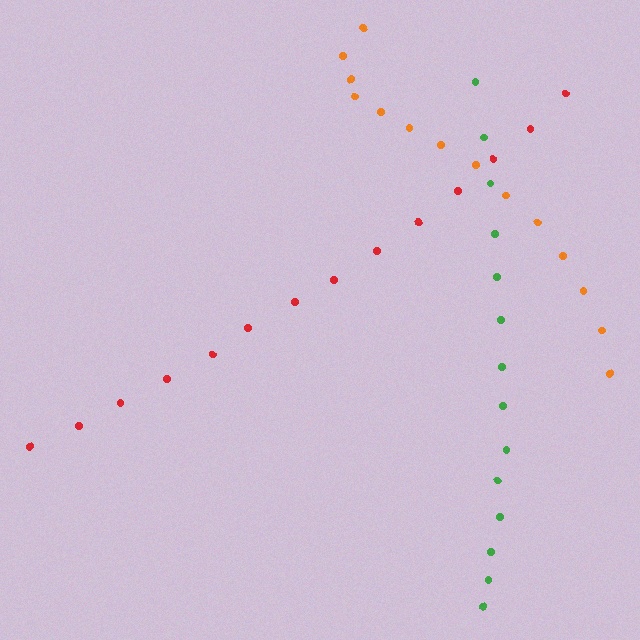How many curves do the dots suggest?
There are 3 distinct paths.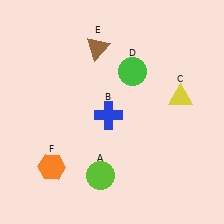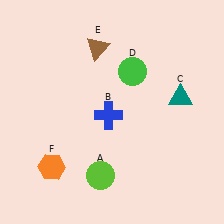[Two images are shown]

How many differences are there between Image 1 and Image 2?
There is 1 difference between the two images.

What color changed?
The triangle (C) changed from yellow in Image 1 to teal in Image 2.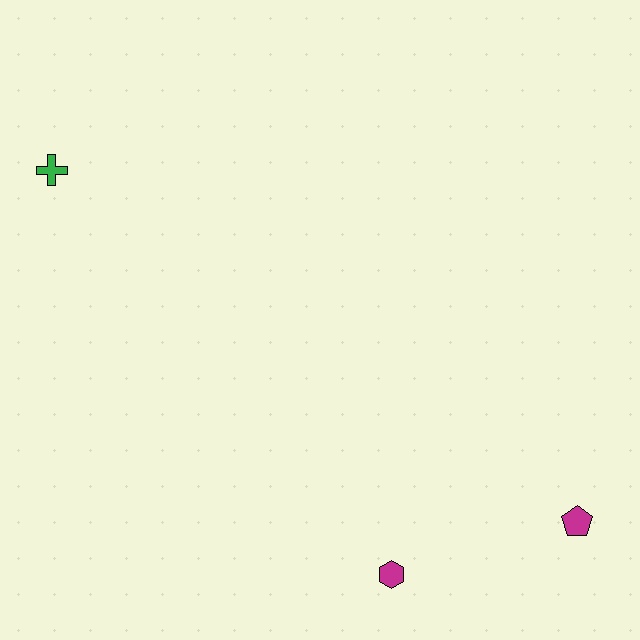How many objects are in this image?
There are 3 objects.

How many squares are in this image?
There are no squares.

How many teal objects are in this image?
There are no teal objects.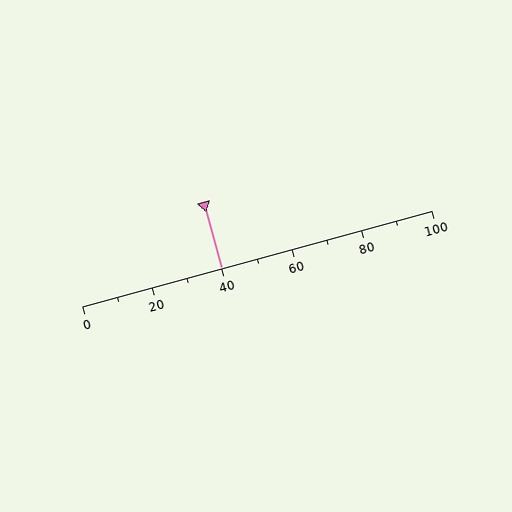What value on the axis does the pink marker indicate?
The marker indicates approximately 40.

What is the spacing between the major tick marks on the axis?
The major ticks are spaced 20 apart.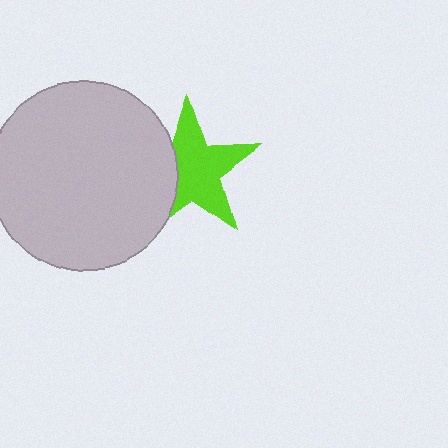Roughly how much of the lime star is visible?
Most of it is visible (roughly 70%).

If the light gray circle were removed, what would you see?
You would see the complete lime star.